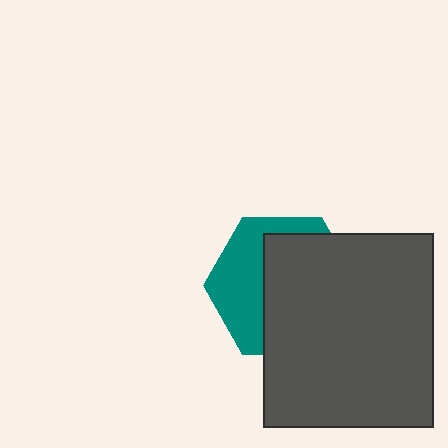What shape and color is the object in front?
The object in front is a dark gray rectangle.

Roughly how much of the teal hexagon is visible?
A small part of it is visible (roughly 40%).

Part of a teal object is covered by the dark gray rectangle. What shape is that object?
It is a hexagon.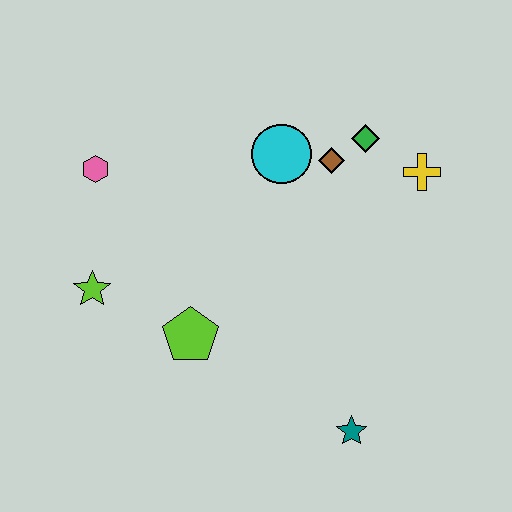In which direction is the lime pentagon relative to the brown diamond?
The lime pentagon is below the brown diamond.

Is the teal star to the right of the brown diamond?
Yes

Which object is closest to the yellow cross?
The green diamond is closest to the yellow cross.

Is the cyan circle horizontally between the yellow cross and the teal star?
No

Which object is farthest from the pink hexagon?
The teal star is farthest from the pink hexagon.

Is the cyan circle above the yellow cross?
Yes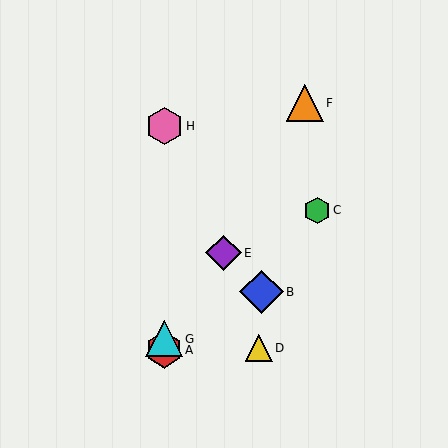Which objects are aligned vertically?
Objects A, G, H are aligned vertically.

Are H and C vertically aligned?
No, H is at x≈164 and C is at x≈317.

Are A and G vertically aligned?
Yes, both are at x≈164.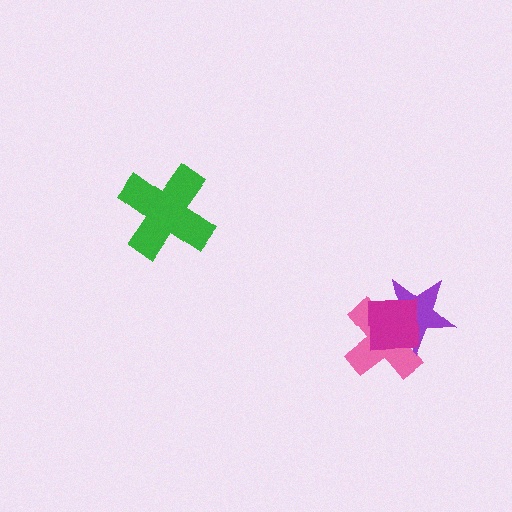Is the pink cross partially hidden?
Yes, it is partially covered by another shape.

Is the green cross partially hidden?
No, no other shape covers it.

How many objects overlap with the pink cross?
2 objects overlap with the pink cross.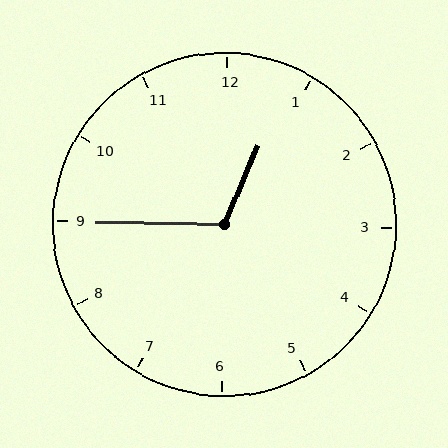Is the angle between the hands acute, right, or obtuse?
It is obtuse.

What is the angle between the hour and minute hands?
Approximately 112 degrees.